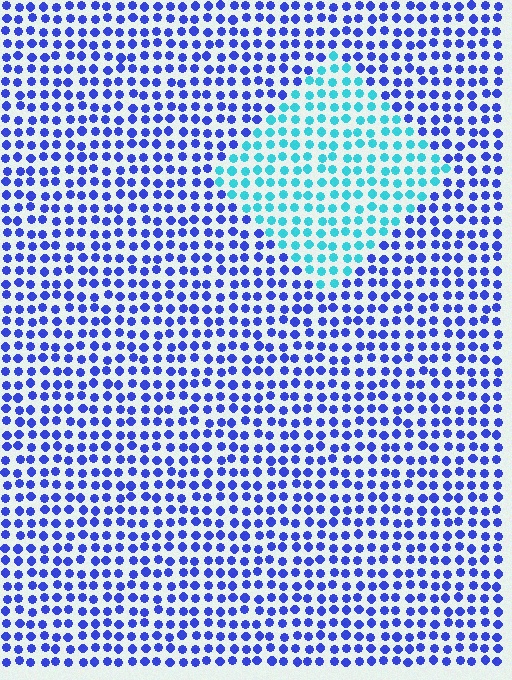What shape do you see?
I see a diamond.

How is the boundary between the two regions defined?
The boundary is defined purely by a slight shift in hue (about 51 degrees). Spacing, size, and orientation are identical on both sides.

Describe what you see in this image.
The image is filled with small blue elements in a uniform arrangement. A diamond-shaped region is visible where the elements are tinted to a slightly different hue, forming a subtle color boundary.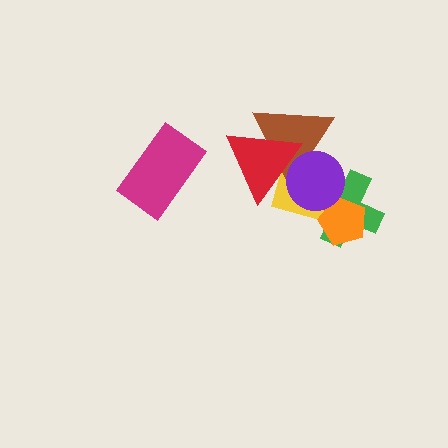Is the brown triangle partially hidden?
Yes, it is partially covered by another shape.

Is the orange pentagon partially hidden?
Yes, it is partially covered by another shape.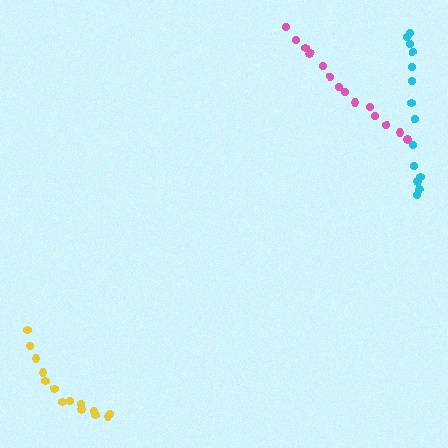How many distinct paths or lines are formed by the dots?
There are 3 distinct paths.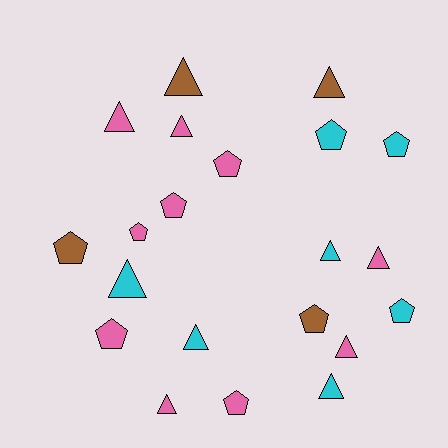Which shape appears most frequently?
Triangle, with 11 objects.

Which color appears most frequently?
Pink, with 10 objects.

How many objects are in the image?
There are 21 objects.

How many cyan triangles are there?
There are 4 cyan triangles.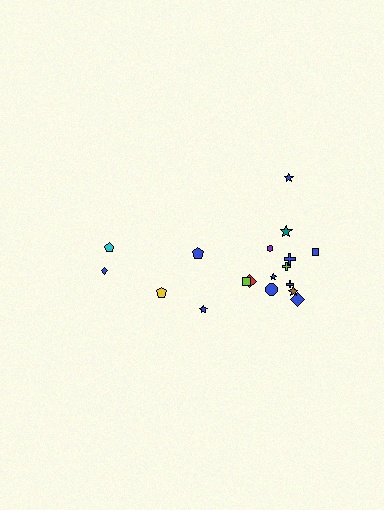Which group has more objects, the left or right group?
The right group.